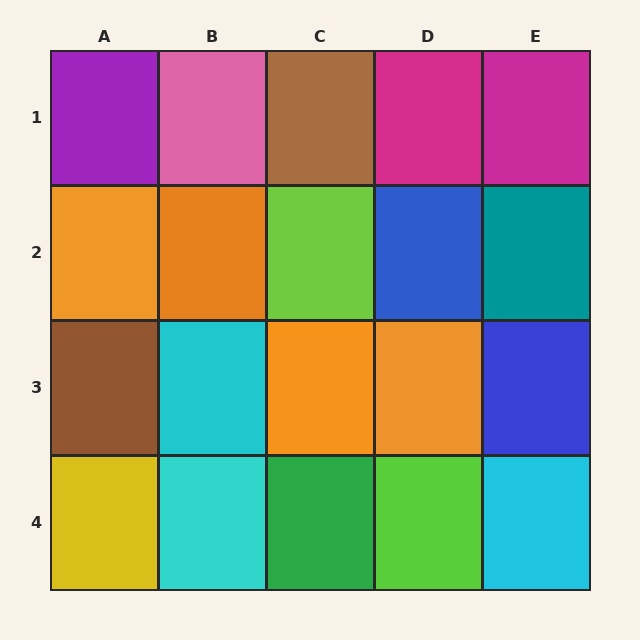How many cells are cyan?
3 cells are cyan.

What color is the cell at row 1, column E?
Magenta.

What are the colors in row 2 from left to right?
Orange, orange, lime, blue, teal.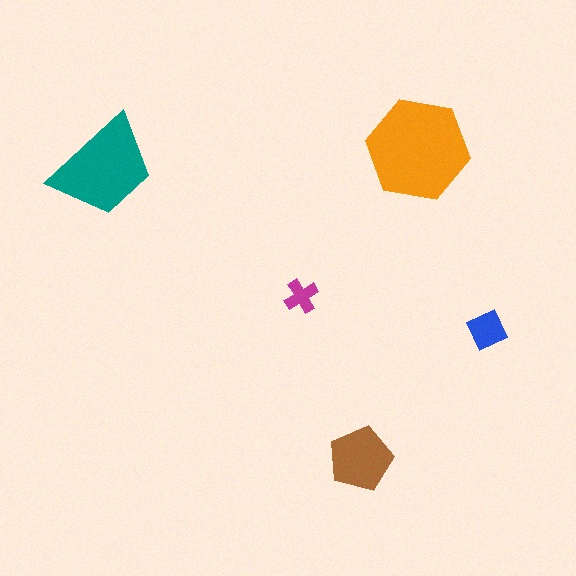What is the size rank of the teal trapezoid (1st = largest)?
2nd.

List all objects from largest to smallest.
The orange hexagon, the teal trapezoid, the brown pentagon, the blue diamond, the magenta cross.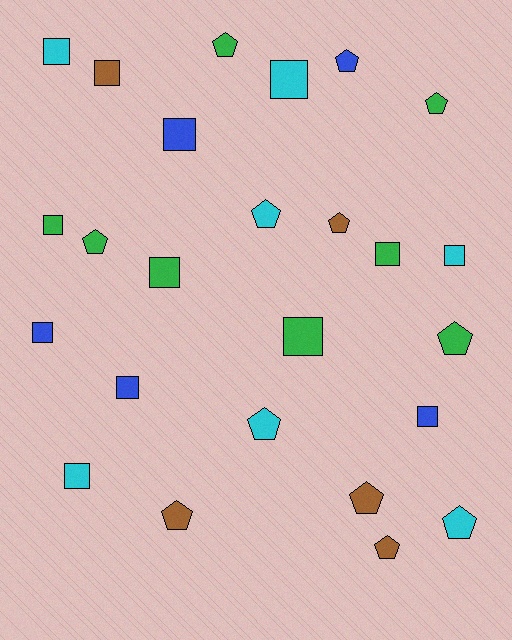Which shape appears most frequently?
Square, with 13 objects.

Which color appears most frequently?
Green, with 8 objects.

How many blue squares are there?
There are 4 blue squares.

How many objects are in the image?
There are 25 objects.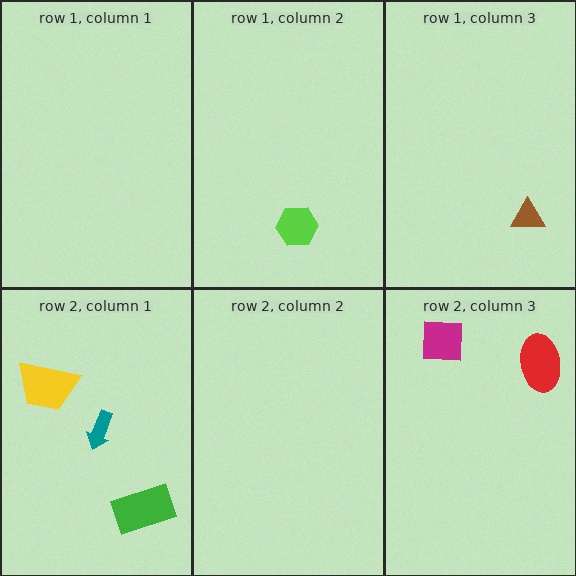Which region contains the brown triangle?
The row 1, column 3 region.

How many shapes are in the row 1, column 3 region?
1.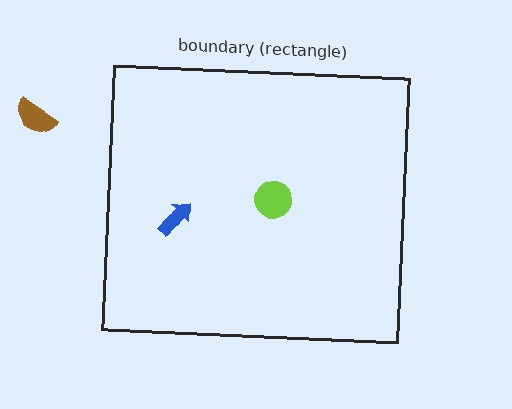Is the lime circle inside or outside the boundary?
Inside.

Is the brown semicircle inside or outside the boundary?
Outside.